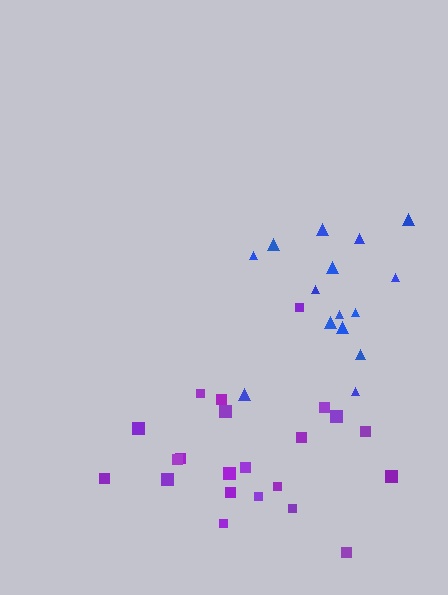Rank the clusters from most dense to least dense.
purple, blue.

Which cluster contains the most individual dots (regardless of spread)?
Purple (22).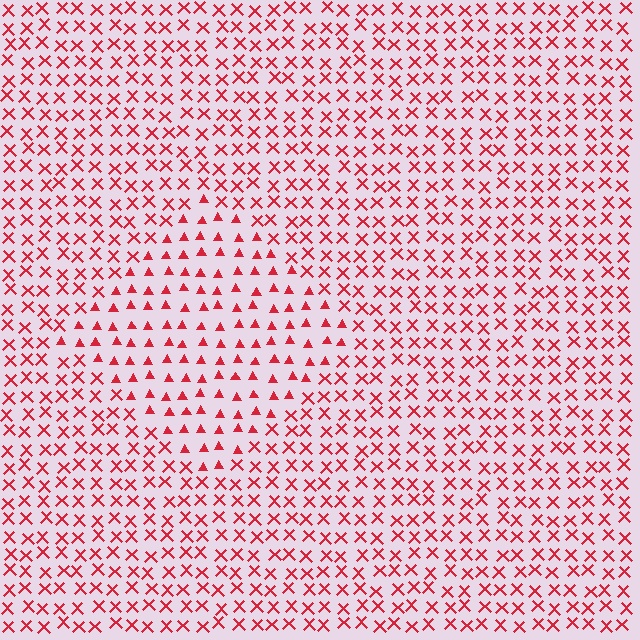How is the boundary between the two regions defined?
The boundary is defined by a change in element shape: triangles inside vs. X marks outside. All elements share the same color and spacing.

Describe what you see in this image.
The image is filled with small red elements arranged in a uniform grid. A diamond-shaped region contains triangles, while the surrounding area contains X marks. The boundary is defined purely by the change in element shape.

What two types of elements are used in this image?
The image uses triangles inside the diamond region and X marks outside it.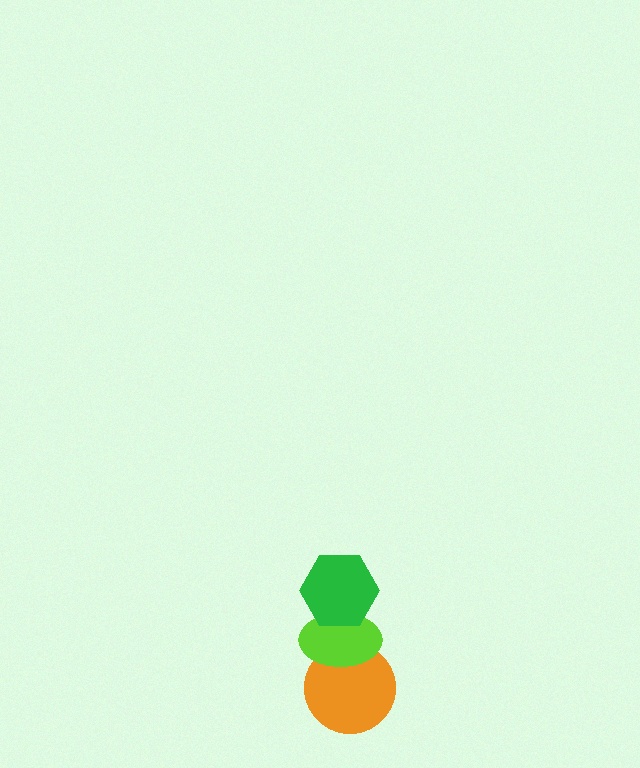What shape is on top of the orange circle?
The lime ellipse is on top of the orange circle.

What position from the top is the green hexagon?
The green hexagon is 1st from the top.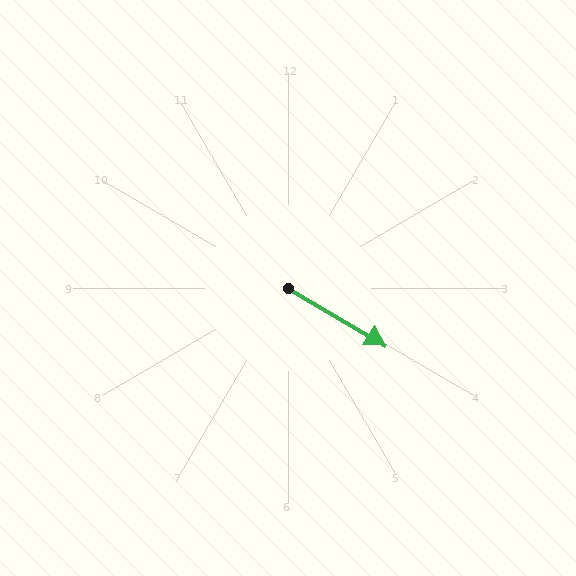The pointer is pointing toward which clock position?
Roughly 4 o'clock.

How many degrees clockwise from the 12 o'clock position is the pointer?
Approximately 120 degrees.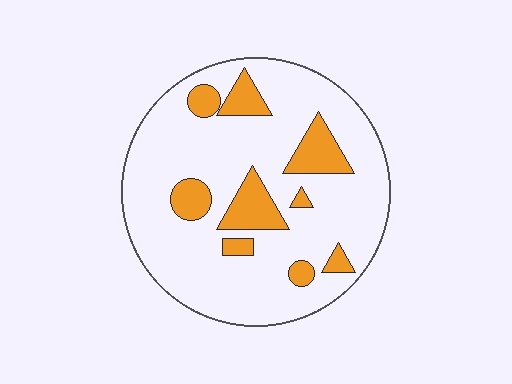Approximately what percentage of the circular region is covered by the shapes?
Approximately 20%.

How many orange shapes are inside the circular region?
9.